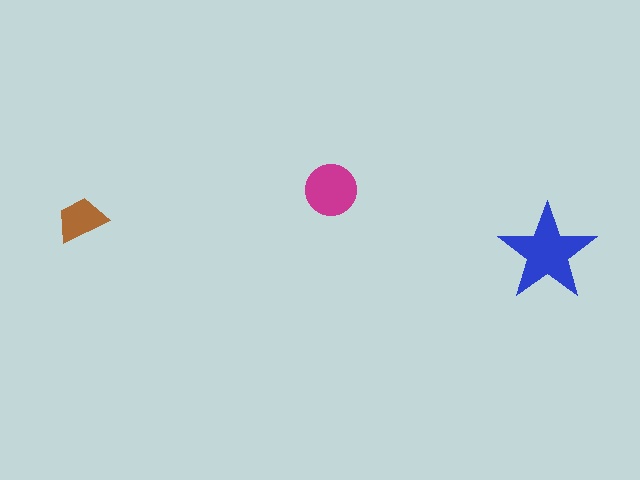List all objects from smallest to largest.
The brown trapezoid, the magenta circle, the blue star.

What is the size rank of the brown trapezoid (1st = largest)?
3rd.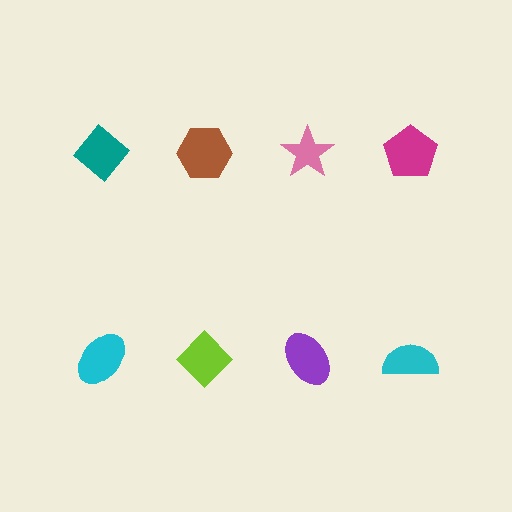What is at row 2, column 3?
A purple ellipse.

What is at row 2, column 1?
A cyan ellipse.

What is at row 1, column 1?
A teal diamond.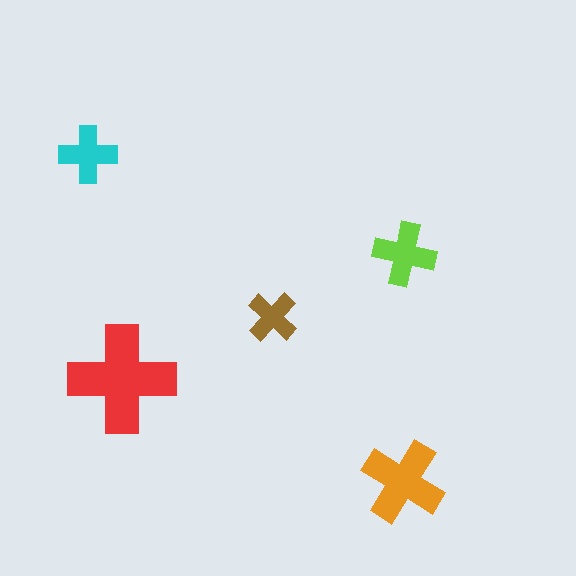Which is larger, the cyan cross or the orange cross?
The orange one.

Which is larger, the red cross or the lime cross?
The red one.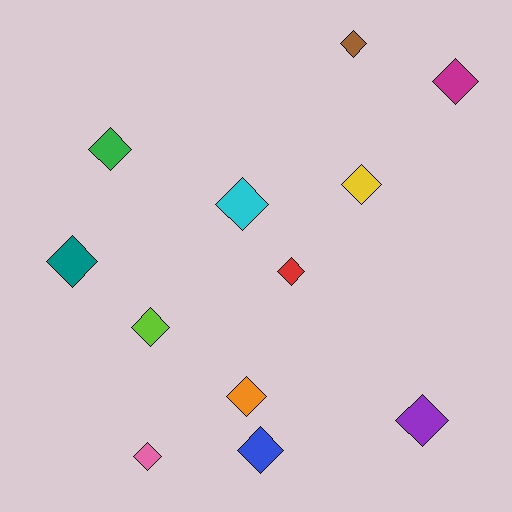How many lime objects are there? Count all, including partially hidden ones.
There is 1 lime object.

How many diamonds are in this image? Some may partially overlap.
There are 12 diamonds.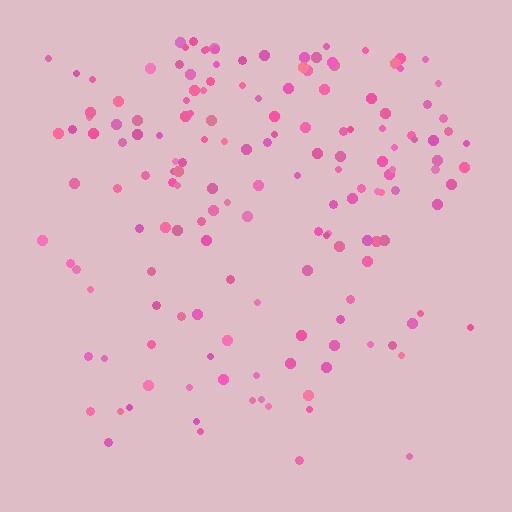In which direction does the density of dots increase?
From bottom to top, with the top side densest.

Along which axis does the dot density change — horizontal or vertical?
Vertical.